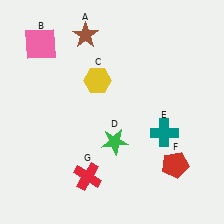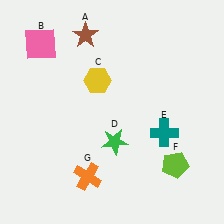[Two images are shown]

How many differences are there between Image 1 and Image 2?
There are 2 differences between the two images.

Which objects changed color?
F changed from red to lime. G changed from red to orange.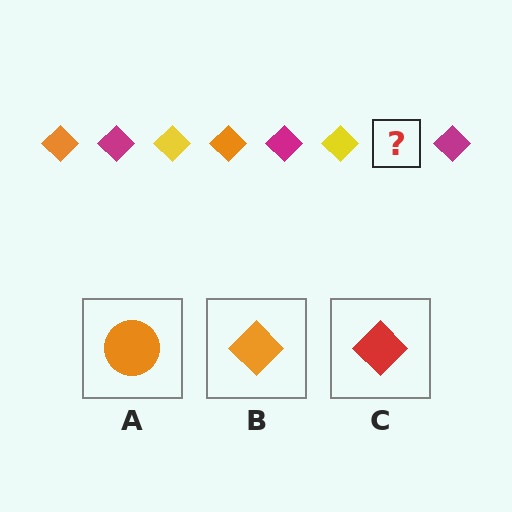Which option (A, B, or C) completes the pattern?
B.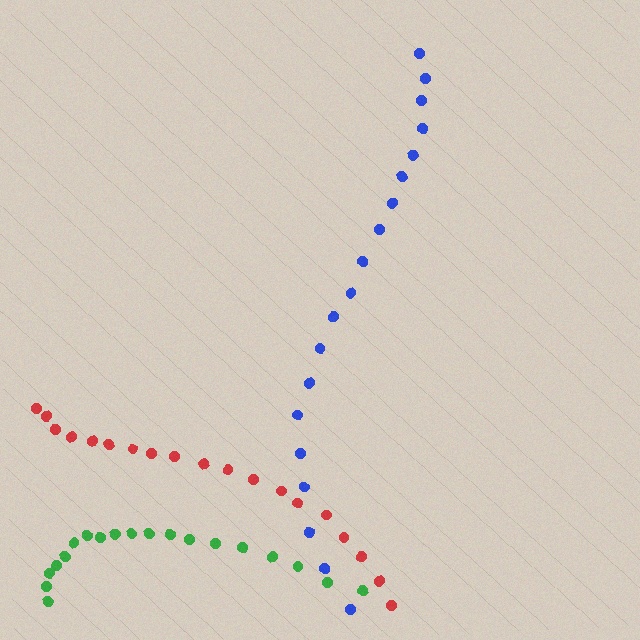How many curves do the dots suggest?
There are 3 distinct paths.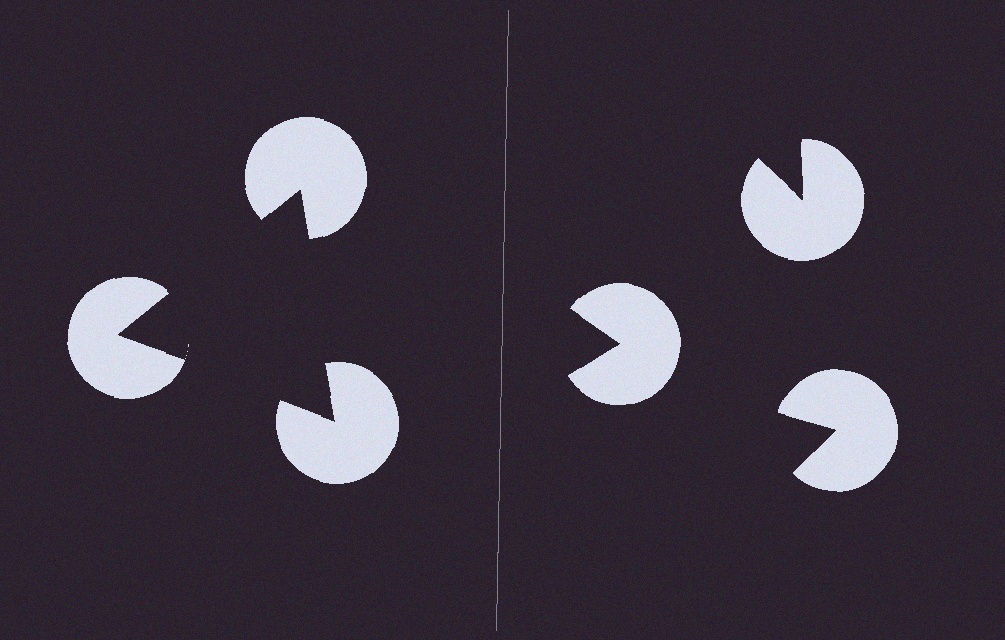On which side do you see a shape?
An illusory triangle appears on the left side. On the right side the wedge cuts are rotated, so no coherent shape forms.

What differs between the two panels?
The pac-man discs are positioned identically on both sides; only the wedge orientations differ. On the left they align to a triangle; on the right they are misaligned.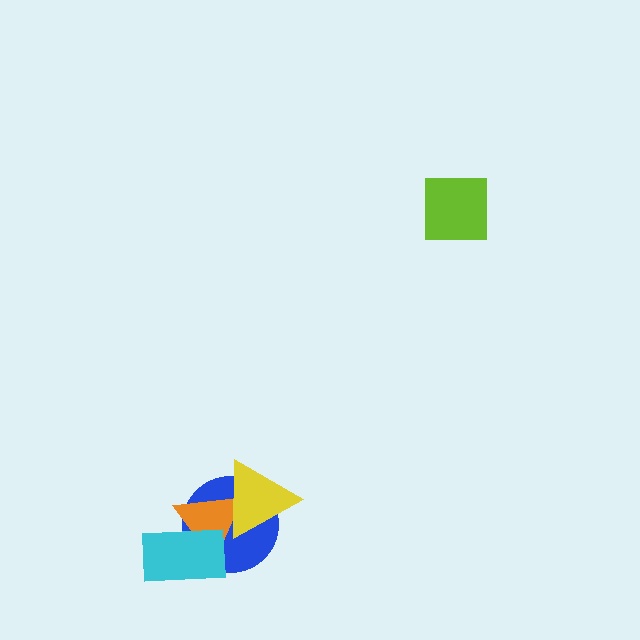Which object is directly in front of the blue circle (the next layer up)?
The orange triangle is directly in front of the blue circle.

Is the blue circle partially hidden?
Yes, it is partially covered by another shape.